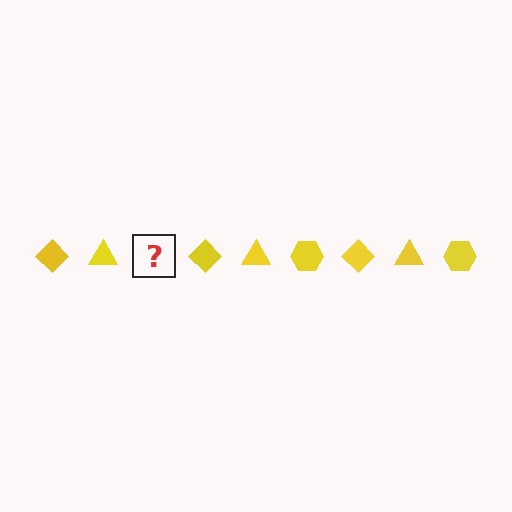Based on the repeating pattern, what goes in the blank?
The blank should be a yellow hexagon.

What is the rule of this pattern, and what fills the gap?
The rule is that the pattern cycles through diamond, triangle, hexagon shapes in yellow. The gap should be filled with a yellow hexagon.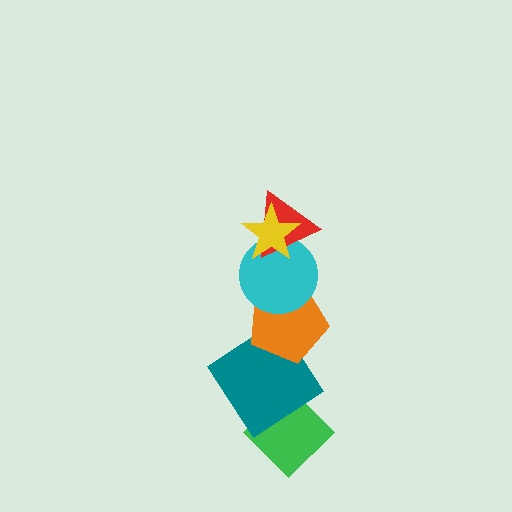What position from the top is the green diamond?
The green diamond is 6th from the top.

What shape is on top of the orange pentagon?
The cyan circle is on top of the orange pentagon.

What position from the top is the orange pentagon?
The orange pentagon is 4th from the top.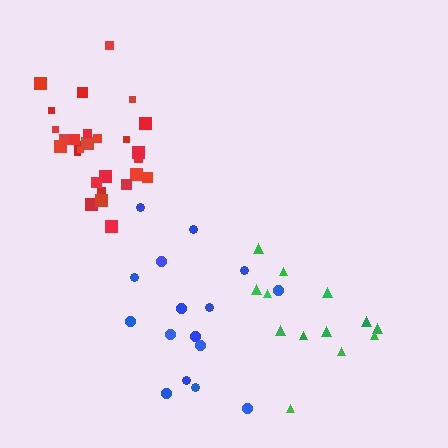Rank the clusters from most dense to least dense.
red, green, blue.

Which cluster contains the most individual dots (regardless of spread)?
Red (28).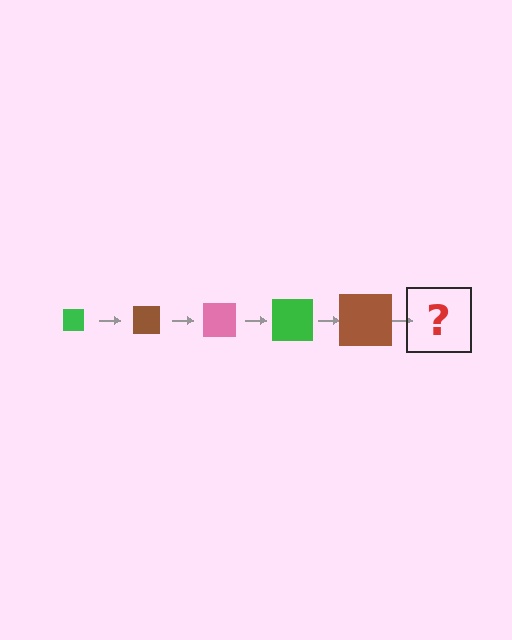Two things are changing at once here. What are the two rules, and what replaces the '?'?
The two rules are that the square grows larger each step and the color cycles through green, brown, and pink. The '?' should be a pink square, larger than the previous one.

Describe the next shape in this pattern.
It should be a pink square, larger than the previous one.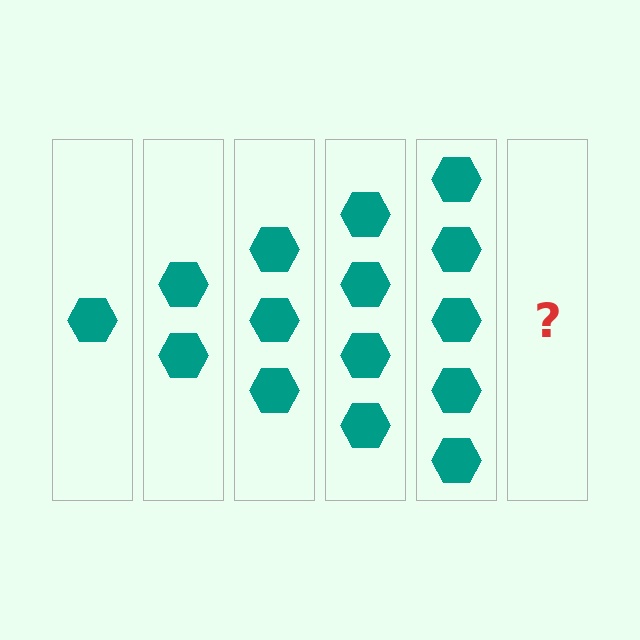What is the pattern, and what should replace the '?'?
The pattern is that each step adds one more hexagon. The '?' should be 6 hexagons.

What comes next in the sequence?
The next element should be 6 hexagons.